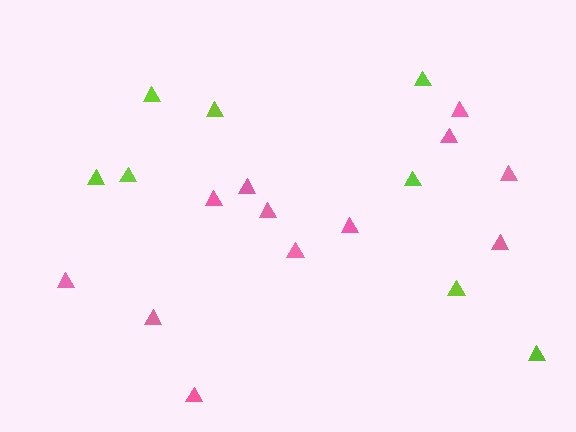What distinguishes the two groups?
There are 2 groups: one group of pink triangles (12) and one group of lime triangles (8).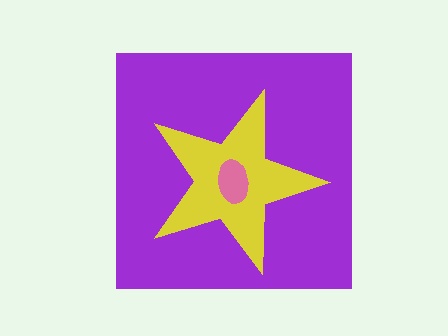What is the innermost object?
The pink ellipse.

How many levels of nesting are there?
3.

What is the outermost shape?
The purple square.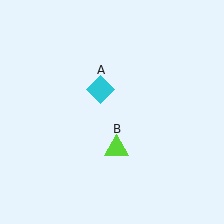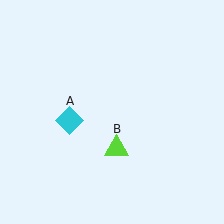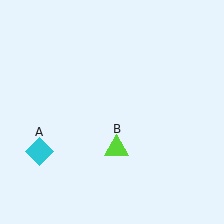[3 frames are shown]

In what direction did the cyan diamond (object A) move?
The cyan diamond (object A) moved down and to the left.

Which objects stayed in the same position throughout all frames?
Lime triangle (object B) remained stationary.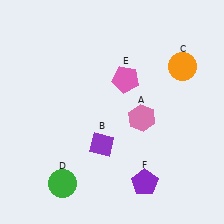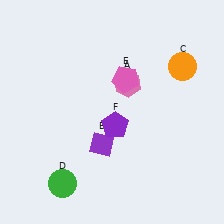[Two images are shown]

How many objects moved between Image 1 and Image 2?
2 objects moved between the two images.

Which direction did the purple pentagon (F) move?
The purple pentagon (F) moved up.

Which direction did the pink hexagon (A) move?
The pink hexagon (A) moved up.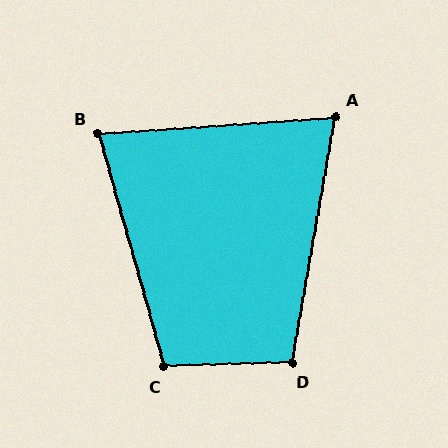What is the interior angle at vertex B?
Approximately 78 degrees (acute).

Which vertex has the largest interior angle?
C, at approximately 104 degrees.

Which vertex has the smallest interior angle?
A, at approximately 76 degrees.